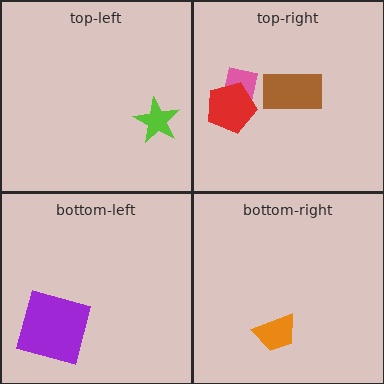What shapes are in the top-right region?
The pink square, the brown rectangle, the red pentagon.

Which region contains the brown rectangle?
The top-right region.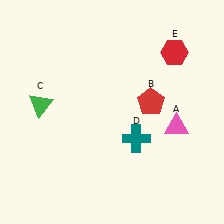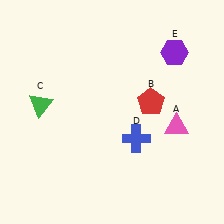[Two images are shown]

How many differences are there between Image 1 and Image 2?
There are 2 differences between the two images.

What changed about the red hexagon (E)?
In Image 1, E is red. In Image 2, it changed to purple.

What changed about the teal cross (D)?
In Image 1, D is teal. In Image 2, it changed to blue.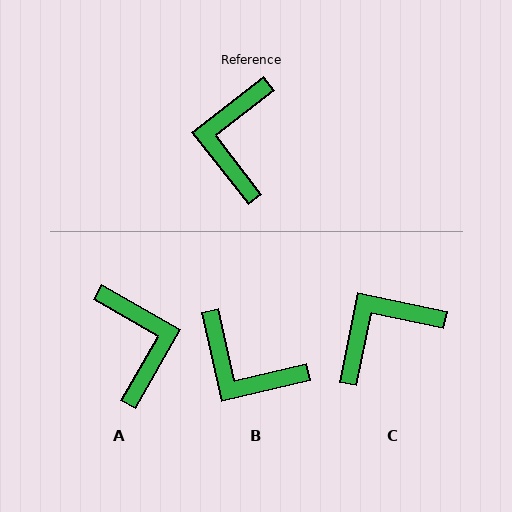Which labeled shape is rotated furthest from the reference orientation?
A, about 158 degrees away.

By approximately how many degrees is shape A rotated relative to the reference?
Approximately 158 degrees clockwise.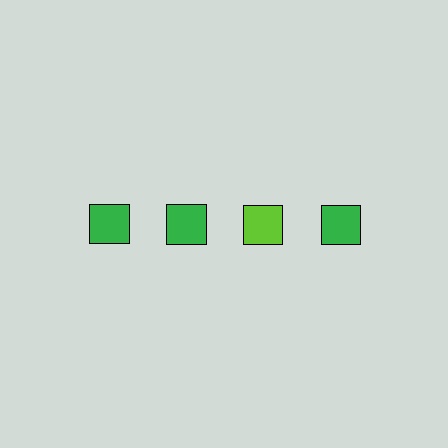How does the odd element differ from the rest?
It has a different color: lime instead of green.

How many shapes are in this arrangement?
There are 4 shapes arranged in a grid pattern.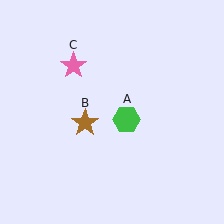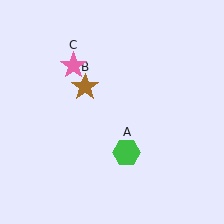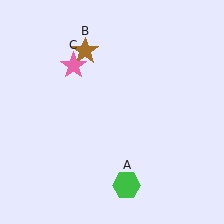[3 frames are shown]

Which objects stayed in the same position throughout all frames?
Pink star (object C) remained stationary.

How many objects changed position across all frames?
2 objects changed position: green hexagon (object A), brown star (object B).